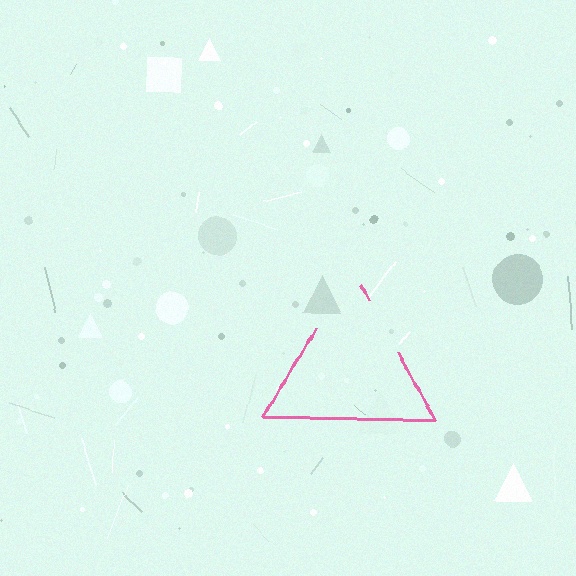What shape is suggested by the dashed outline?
The dashed outline suggests a triangle.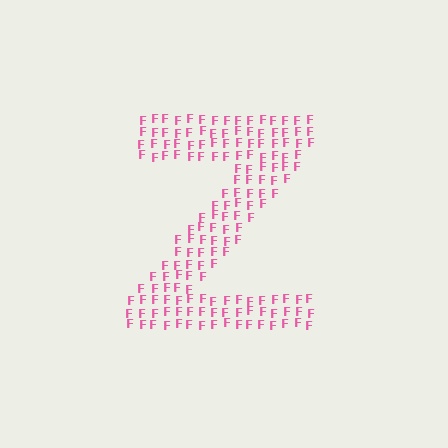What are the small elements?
The small elements are letter F's.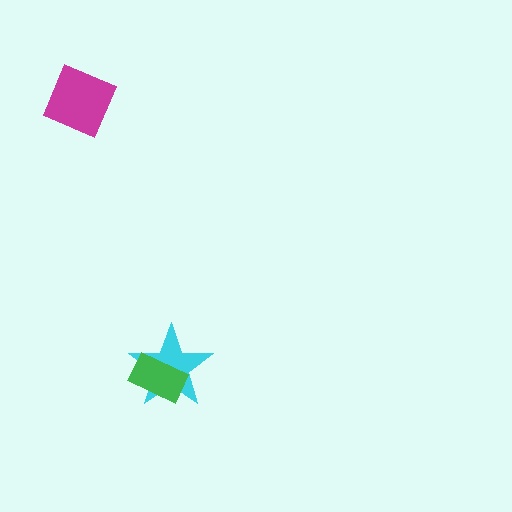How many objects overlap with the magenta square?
0 objects overlap with the magenta square.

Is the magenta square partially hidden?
No, no other shape covers it.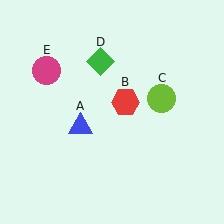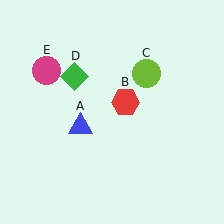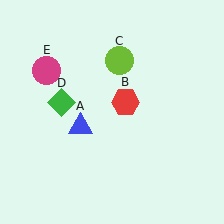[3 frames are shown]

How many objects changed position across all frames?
2 objects changed position: lime circle (object C), green diamond (object D).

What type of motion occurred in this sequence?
The lime circle (object C), green diamond (object D) rotated counterclockwise around the center of the scene.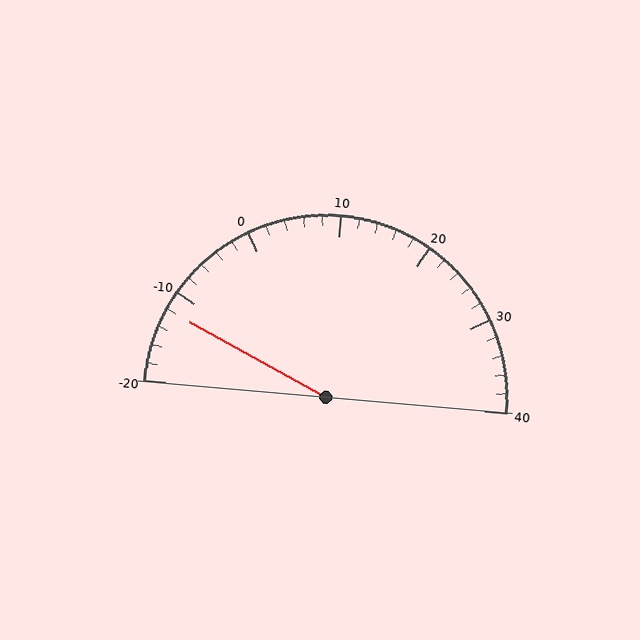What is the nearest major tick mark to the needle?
The nearest major tick mark is -10.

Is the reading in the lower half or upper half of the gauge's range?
The reading is in the lower half of the range (-20 to 40).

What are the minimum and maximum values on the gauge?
The gauge ranges from -20 to 40.